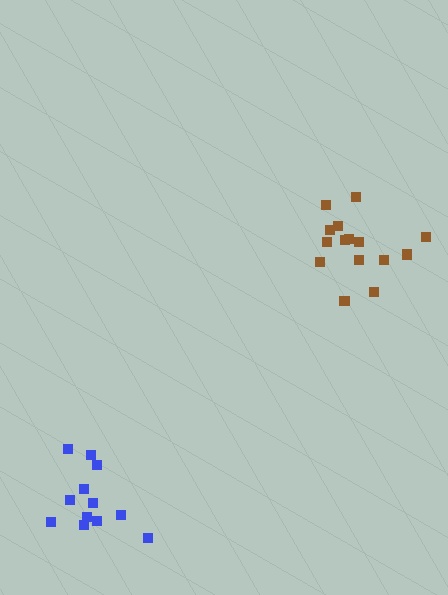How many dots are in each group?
Group 1: 12 dots, Group 2: 15 dots (27 total).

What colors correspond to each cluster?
The clusters are colored: blue, brown.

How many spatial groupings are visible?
There are 2 spatial groupings.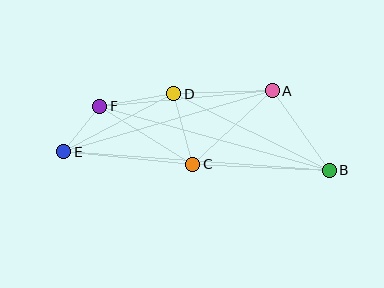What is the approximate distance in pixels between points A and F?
The distance between A and F is approximately 173 pixels.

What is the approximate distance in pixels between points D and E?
The distance between D and E is approximately 125 pixels.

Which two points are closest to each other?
Points E and F are closest to each other.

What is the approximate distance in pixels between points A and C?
The distance between A and C is approximately 108 pixels.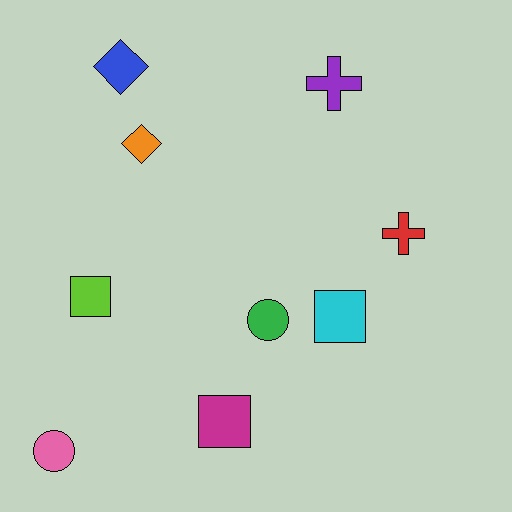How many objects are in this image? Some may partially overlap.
There are 9 objects.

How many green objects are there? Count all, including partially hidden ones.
There is 1 green object.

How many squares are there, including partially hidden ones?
There are 3 squares.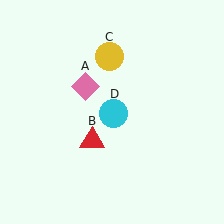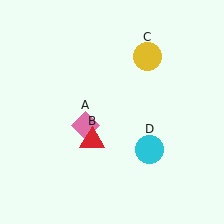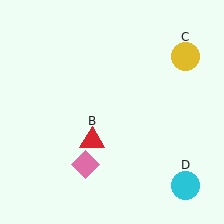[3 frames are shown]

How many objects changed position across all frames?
3 objects changed position: pink diamond (object A), yellow circle (object C), cyan circle (object D).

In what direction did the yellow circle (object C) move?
The yellow circle (object C) moved right.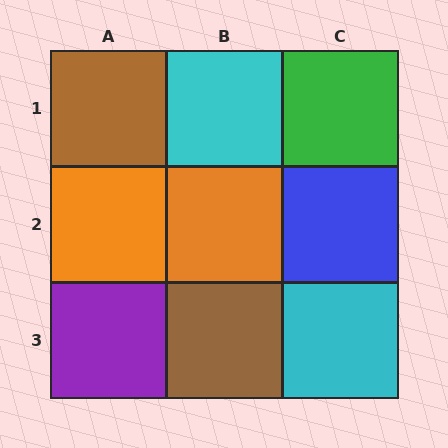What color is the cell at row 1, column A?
Brown.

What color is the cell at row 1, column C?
Green.